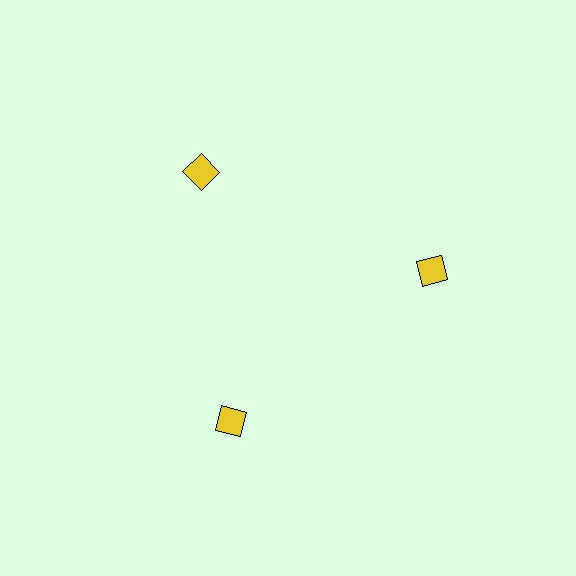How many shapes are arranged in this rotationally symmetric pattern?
There are 3 shapes, arranged in 3 groups of 1.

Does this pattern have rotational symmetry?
Yes, this pattern has 3-fold rotational symmetry. It looks the same after rotating 120 degrees around the center.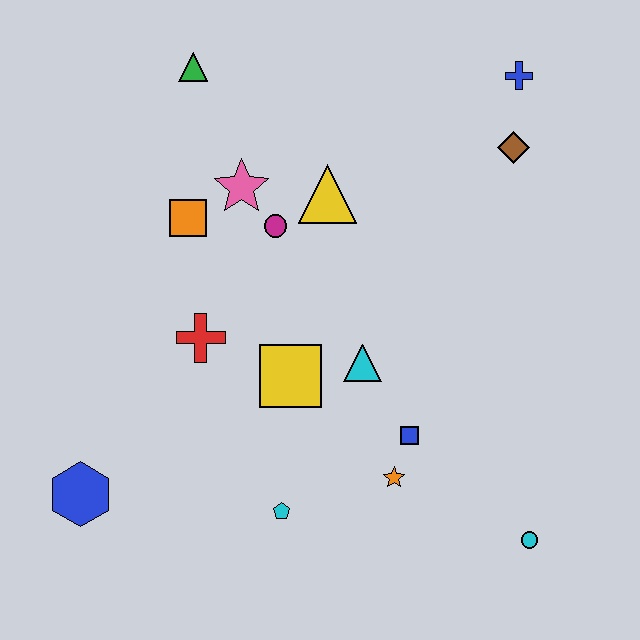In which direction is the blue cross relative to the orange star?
The blue cross is above the orange star.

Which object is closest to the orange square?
The pink star is closest to the orange square.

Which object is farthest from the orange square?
The cyan circle is farthest from the orange square.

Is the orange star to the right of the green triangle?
Yes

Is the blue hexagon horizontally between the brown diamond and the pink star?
No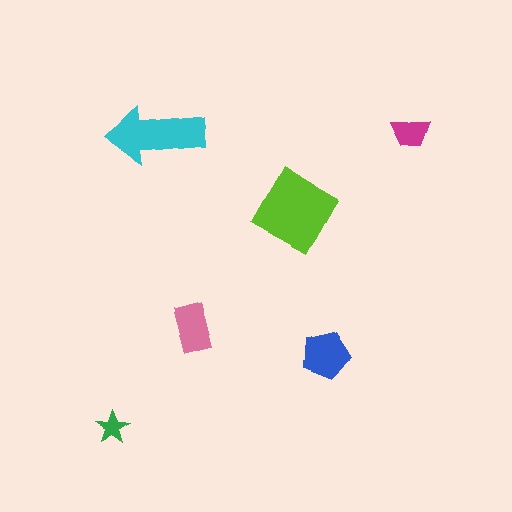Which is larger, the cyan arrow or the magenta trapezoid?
The cyan arrow.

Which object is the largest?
The lime diamond.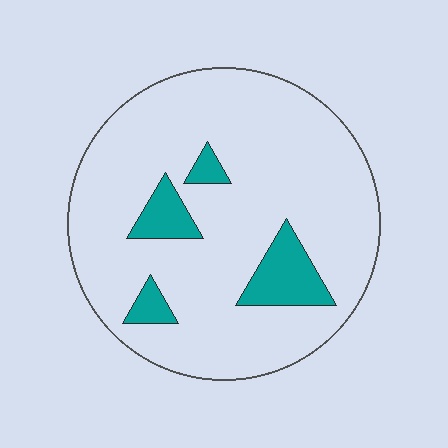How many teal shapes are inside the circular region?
4.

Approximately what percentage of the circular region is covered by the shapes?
Approximately 15%.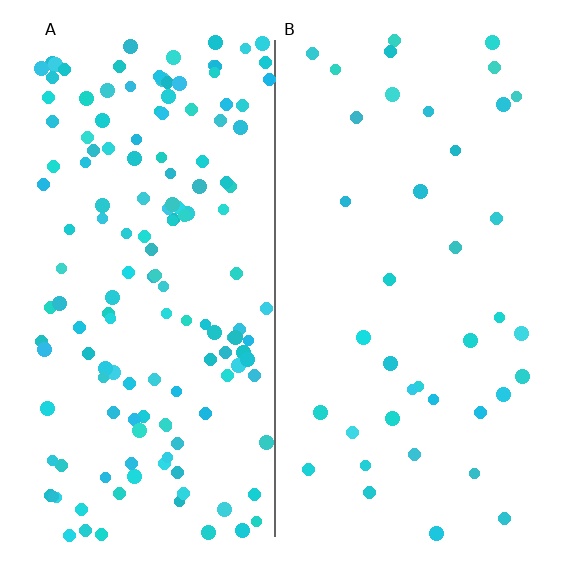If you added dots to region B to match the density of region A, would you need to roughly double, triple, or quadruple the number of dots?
Approximately quadruple.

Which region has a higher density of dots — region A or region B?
A (the left).